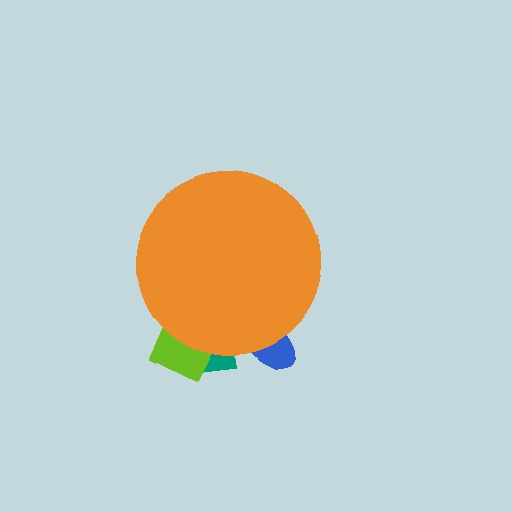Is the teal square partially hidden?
Yes, the teal square is partially hidden behind the orange circle.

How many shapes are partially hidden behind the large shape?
3 shapes are partially hidden.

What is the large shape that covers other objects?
An orange circle.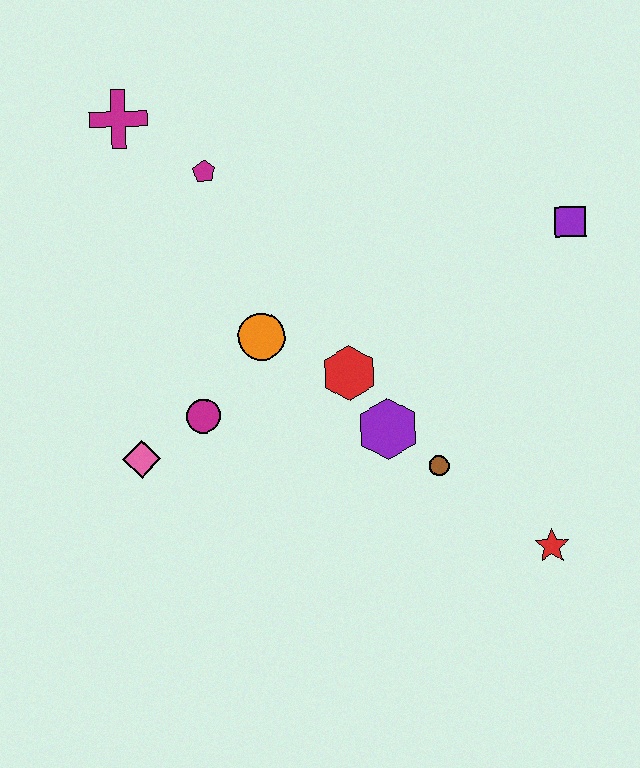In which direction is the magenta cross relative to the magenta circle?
The magenta cross is above the magenta circle.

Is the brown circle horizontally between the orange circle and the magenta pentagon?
No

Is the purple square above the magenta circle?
Yes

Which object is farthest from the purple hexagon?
The magenta cross is farthest from the purple hexagon.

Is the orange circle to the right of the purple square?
No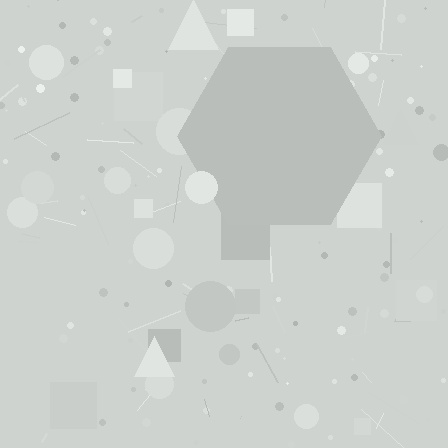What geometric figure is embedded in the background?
A hexagon is embedded in the background.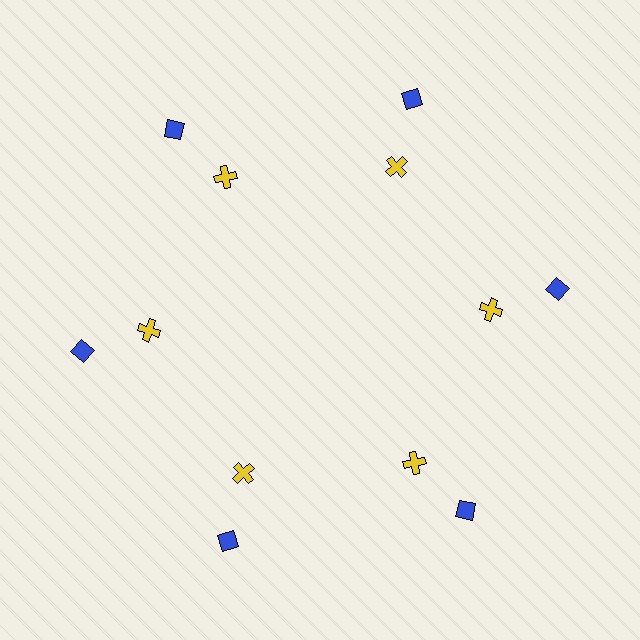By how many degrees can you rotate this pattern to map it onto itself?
The pattern maps onto itself every 60 degrees of rotation.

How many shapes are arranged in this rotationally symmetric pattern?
There are 12 shapes, arranged in 6 groups of 2.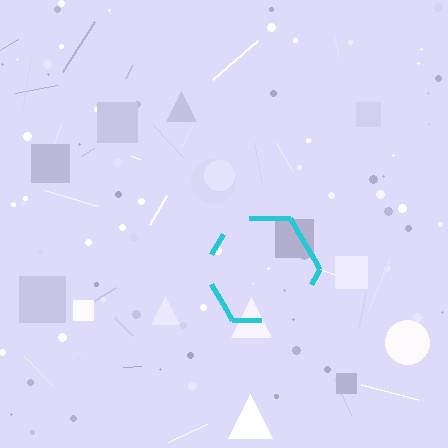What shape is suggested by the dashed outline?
The dashed outline suggests a hexagon.